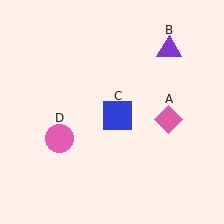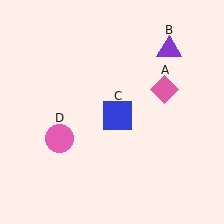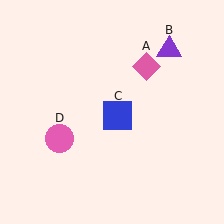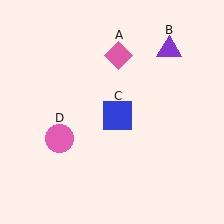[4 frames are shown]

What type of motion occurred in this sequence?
The pink diamond (object A) rotated counterclockwise around the center of the scene.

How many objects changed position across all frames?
1 object changed position: pink diamond (object A).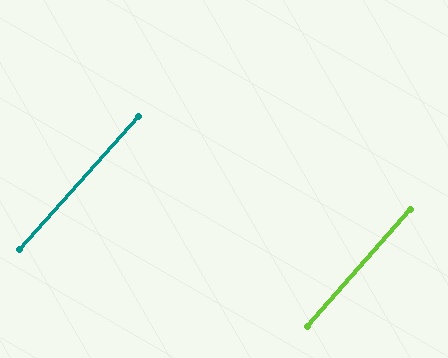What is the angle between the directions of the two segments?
Approximately 1 degree.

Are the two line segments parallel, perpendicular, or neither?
Parallel — their directions differ by only 0.6°.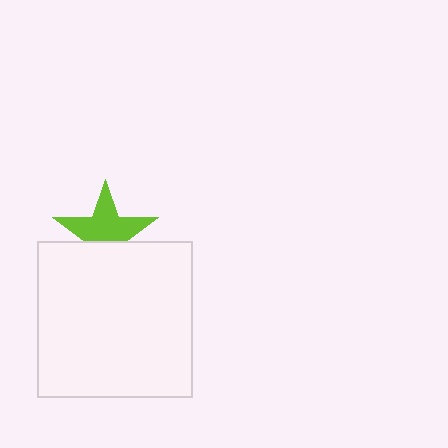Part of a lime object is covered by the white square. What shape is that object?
It is a star.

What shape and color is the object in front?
The object in front is a white square.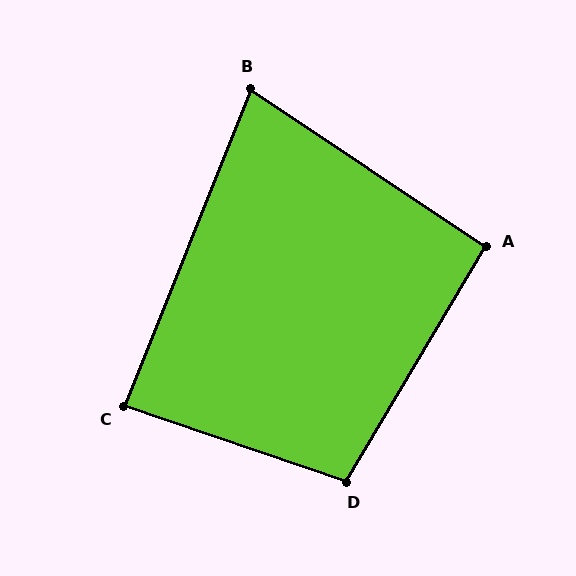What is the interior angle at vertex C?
Approximately 87 degrees (approximately right).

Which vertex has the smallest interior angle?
B, at approximately 78 degrees.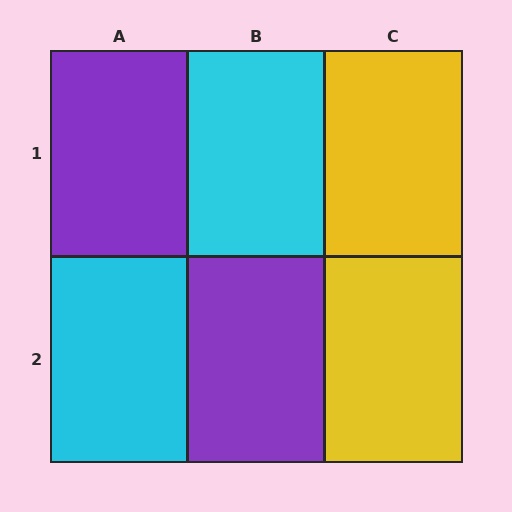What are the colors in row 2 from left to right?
Cyan, purple, yellow.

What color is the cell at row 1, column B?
Cyan.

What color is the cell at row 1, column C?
Yellow.